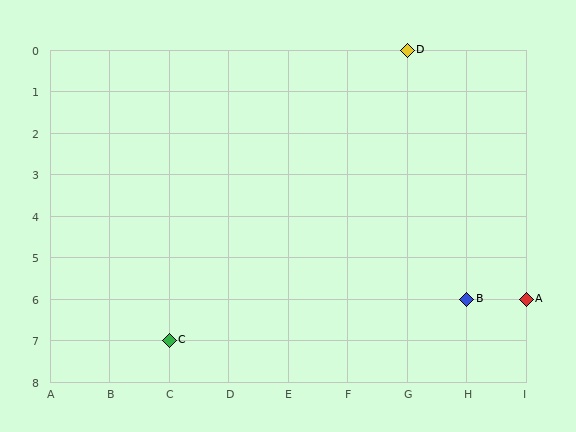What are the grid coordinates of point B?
Point B is at grid coordinates (H, 6).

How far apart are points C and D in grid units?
Points C and D are 4 columns and 7 rows apart (about 8.1 grid units diagonally).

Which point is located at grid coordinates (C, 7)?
Point C is at (C, 7).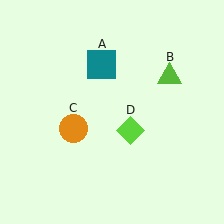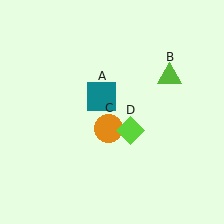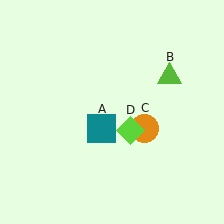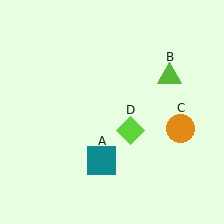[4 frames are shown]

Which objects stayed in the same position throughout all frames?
Lime triangle (object B) and lime diamond (object D) remained stationary.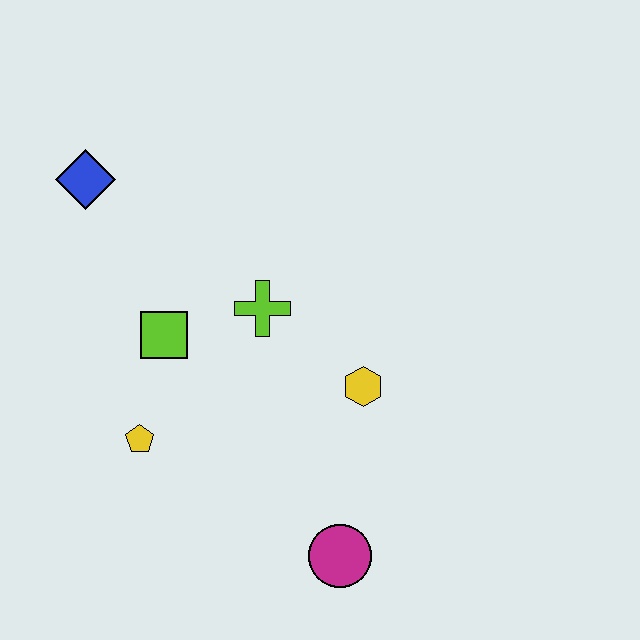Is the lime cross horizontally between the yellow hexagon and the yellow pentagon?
Yes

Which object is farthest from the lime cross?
The magenta circle is farthest from the lime cross.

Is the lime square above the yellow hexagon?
Yes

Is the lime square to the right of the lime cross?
No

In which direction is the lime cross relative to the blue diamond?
The lime cross is to the right of the blue diamond.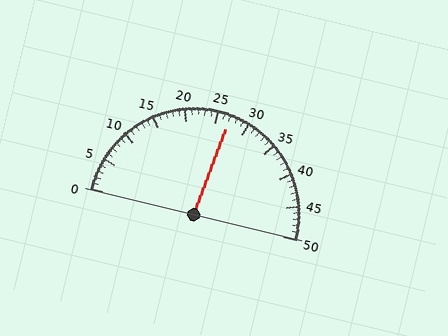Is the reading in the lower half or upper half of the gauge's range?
The reading is in the upper half of the range (0 to 50).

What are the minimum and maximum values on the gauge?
The gauge ranges from 0 to 50.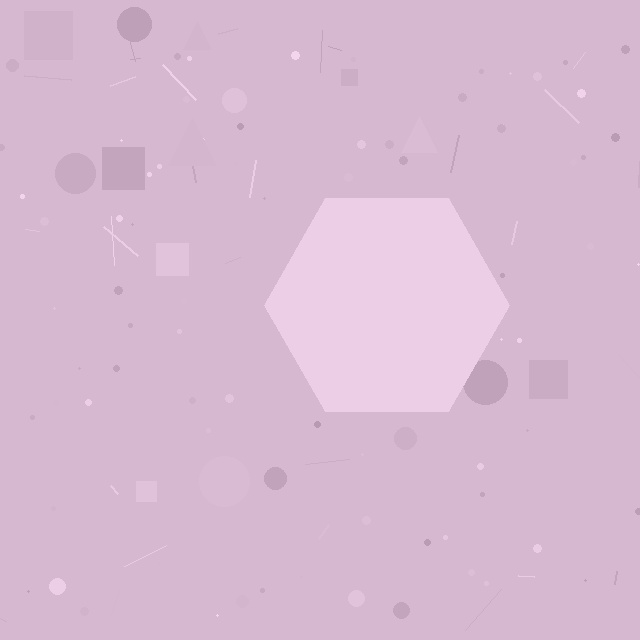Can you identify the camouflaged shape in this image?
The camouflaged shape is a hexagon.